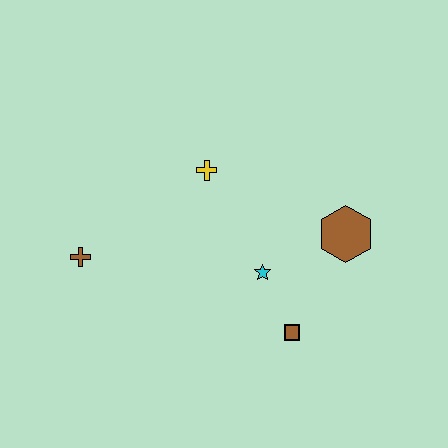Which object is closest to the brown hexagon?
The cyan star is closest to the brown hexagon.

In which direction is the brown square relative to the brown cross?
The brown square is to the right of the brown cross.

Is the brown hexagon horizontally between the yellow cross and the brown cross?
No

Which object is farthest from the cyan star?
The brown cross is farthest from the cyan star.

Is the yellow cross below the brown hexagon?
No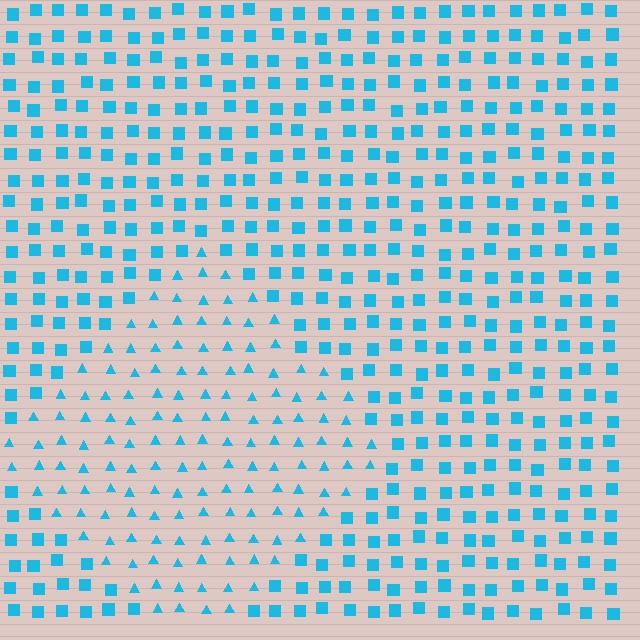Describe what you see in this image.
The image is filled with small cyan elements arranged in a uniform grid. A diamond-shaped region contains triangles, while the surrounding area contains squares. The boundary is defined purely by the change in element shape.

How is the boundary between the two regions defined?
The boundary is defined by a change in element shape: triangles inside vs. squares outside. All elements share the same color and spacing.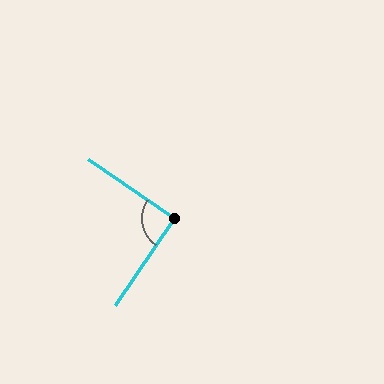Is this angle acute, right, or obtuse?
It is approximately a right angle.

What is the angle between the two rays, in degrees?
Approximately 90 degrees.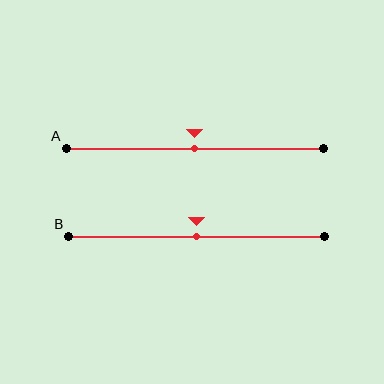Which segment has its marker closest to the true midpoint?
Segment A has its marker closest to the true midpoint.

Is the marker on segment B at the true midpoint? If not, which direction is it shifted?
Yes, the marker on segment B is at the true midpoint.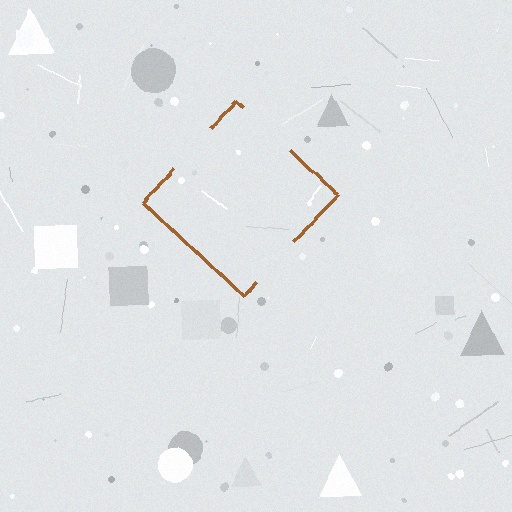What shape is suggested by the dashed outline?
The dashed outline suggests a diamond.